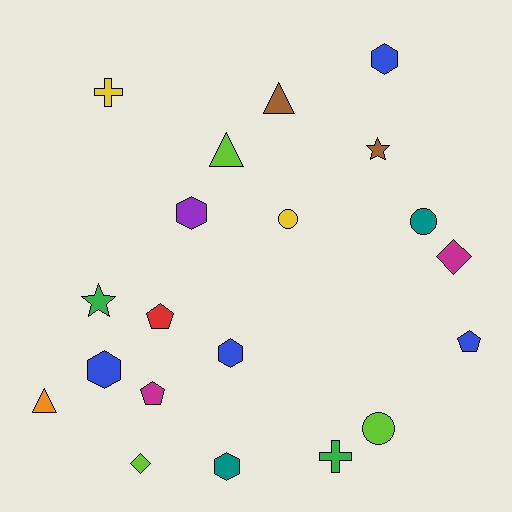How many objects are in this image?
There are 20 objects.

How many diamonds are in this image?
There are 2 diamonds.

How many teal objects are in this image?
There are 2 teal objects.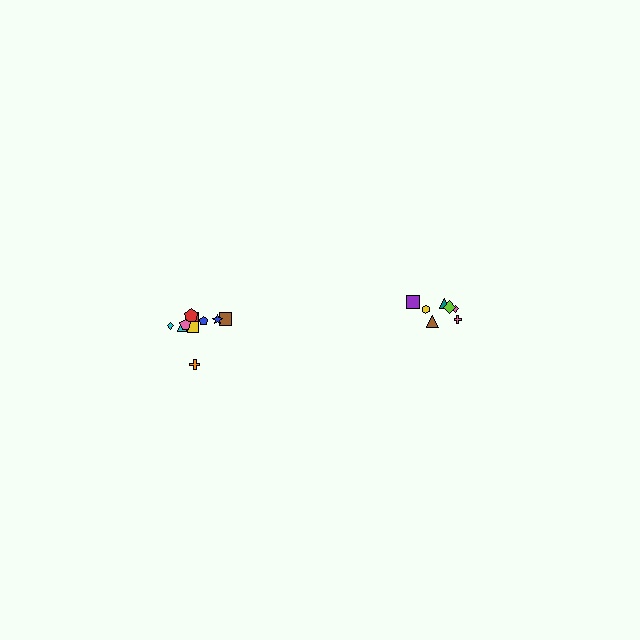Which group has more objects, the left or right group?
The left group.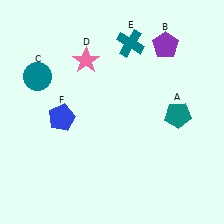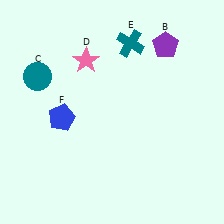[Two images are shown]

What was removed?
The teal pentagon (A) was removed in Image 2.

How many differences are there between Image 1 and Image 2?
There is 1 difference between the two images.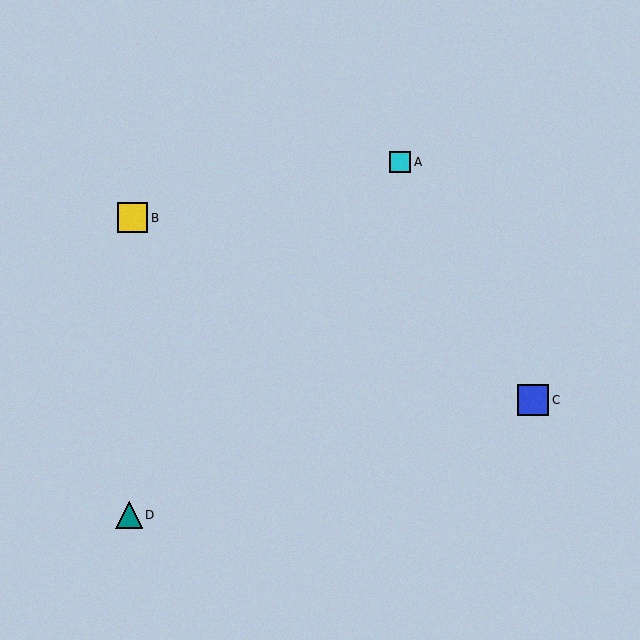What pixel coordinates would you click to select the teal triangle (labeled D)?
Click at (129, 515) to select the teal triangle D.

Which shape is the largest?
The blue square (labeled C) is the largest.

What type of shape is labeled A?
Shape A is a cyan square.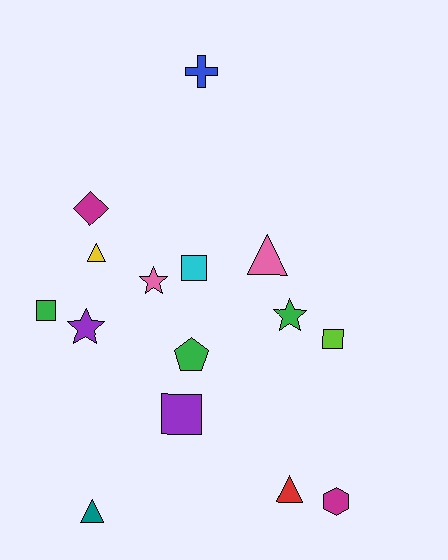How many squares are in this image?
There are 4 squares.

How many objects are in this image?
There are 15 objects.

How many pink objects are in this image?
There are 2 pink objects.